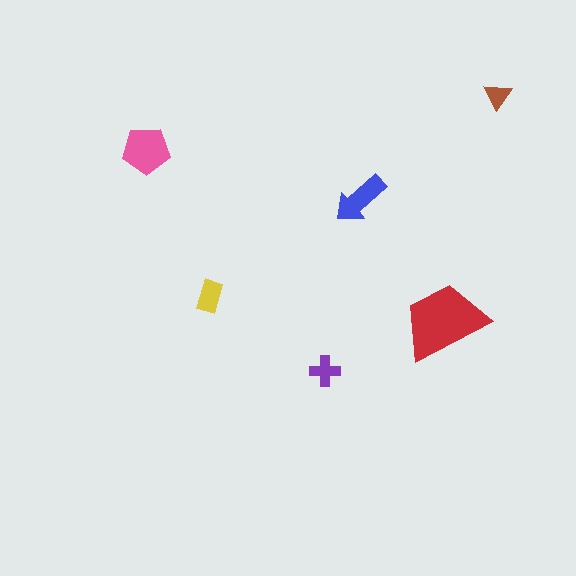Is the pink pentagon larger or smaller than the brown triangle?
Larger.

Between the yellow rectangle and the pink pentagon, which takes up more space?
The pink pentagon.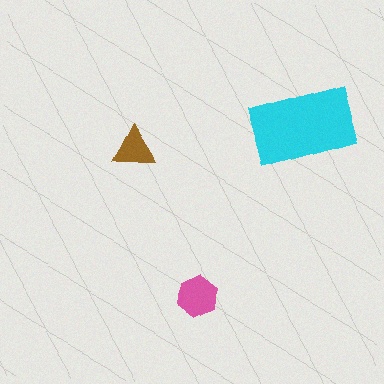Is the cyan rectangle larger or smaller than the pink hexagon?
Larger.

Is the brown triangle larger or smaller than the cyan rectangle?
Smaller.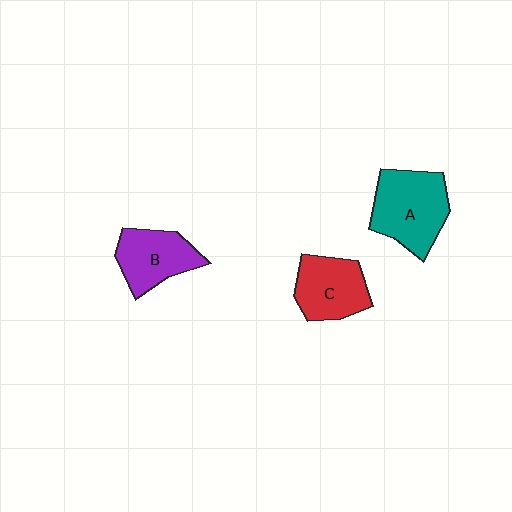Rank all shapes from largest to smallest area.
From largest to smallest: A (teal), C (red), B (purple).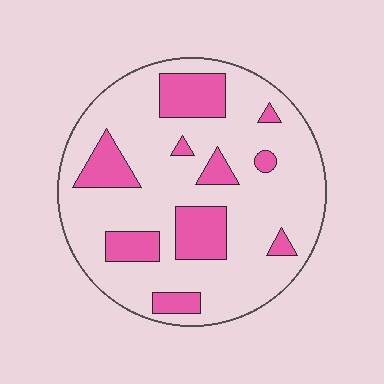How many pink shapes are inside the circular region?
10.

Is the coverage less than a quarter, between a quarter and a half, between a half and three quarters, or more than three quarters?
Less than a quarter.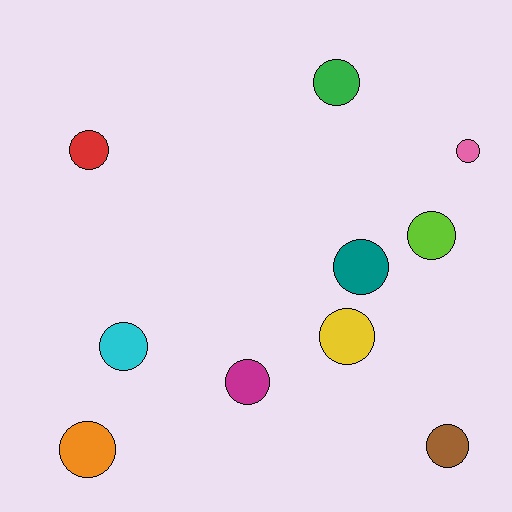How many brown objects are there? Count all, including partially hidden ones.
There is 1 brown object.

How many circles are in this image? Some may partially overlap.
There are 10 circles.